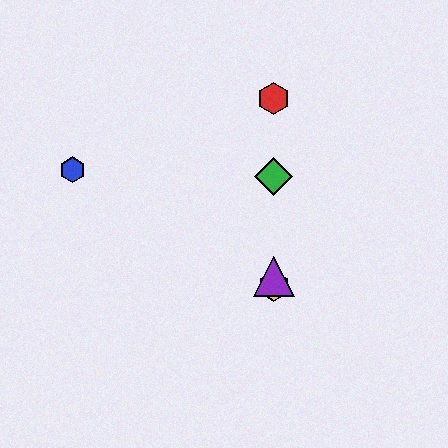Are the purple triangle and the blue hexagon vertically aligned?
No, the purple triangle is at x≈274 and the blue hexagon is at x≈72.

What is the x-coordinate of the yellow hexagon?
The yellow hexagon is at x≈274.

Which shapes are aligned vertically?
The red hexagon, the green diamond, the yellow hexagon, the purple triangle are aligned vertically.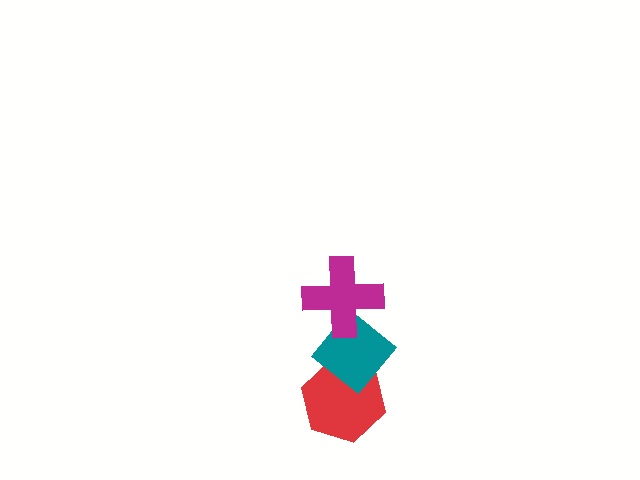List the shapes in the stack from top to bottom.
From top to bottom: the magenta cross, the teal diamond, the red hexagon.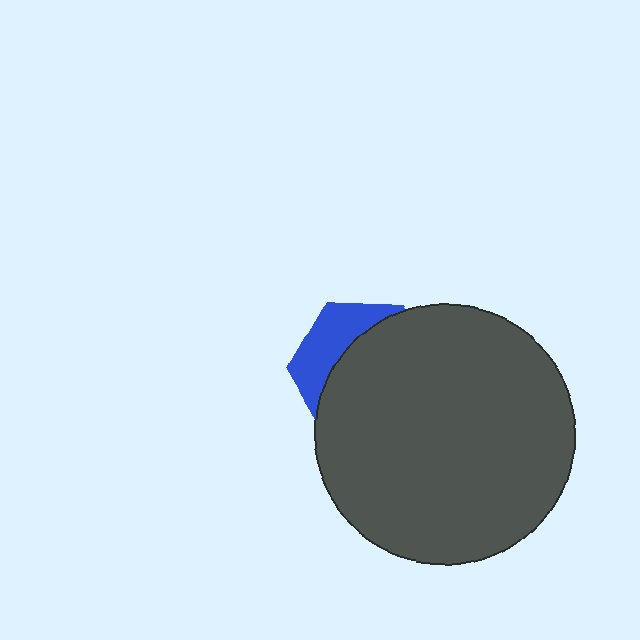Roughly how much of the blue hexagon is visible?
A small part of it is visible (roughly 32%).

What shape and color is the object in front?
The object in front is a dark gray circle.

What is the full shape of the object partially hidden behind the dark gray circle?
The partially hidden object is a blue hexagon.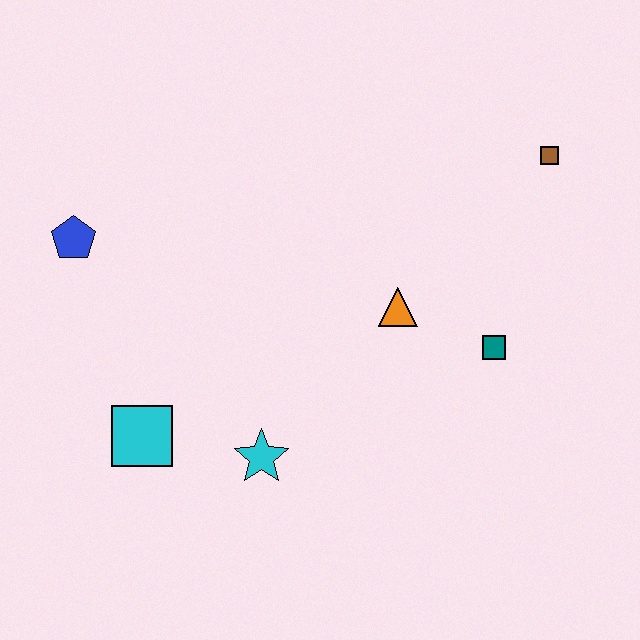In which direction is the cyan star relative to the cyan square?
The cyan star is to the right of the cyan square.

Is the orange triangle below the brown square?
Yes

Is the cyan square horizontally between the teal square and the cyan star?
No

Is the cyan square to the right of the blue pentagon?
Yes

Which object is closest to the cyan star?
The cyan square is closest to the cyan star.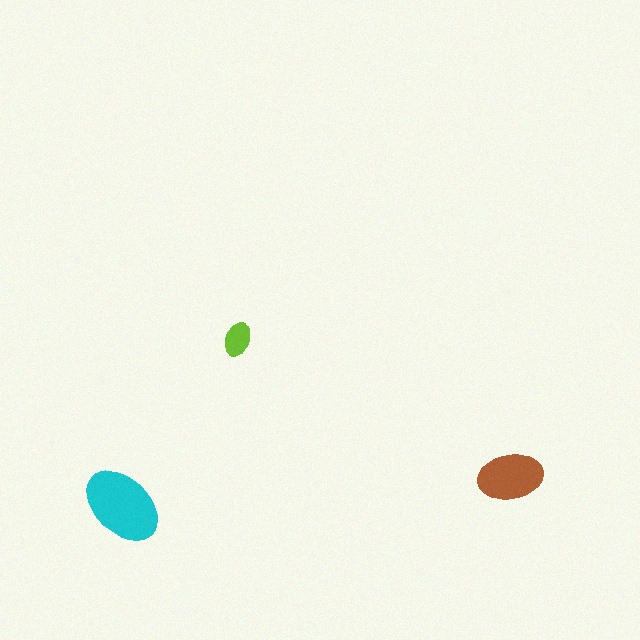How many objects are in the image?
There are 3 objects in the image.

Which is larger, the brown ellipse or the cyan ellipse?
The cyan one.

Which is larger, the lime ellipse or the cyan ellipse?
The cyan one.